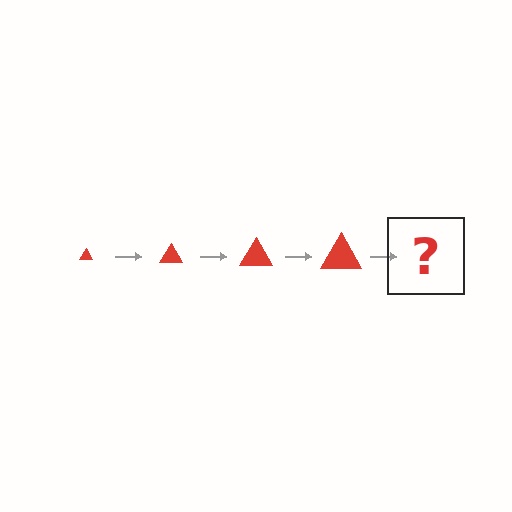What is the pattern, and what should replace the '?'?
The pattern is that the triangle gets progressively larger each step. The '?' should be a red triangle, larger than the previous one.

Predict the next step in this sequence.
The next step is a red triangle, larger than the previous one.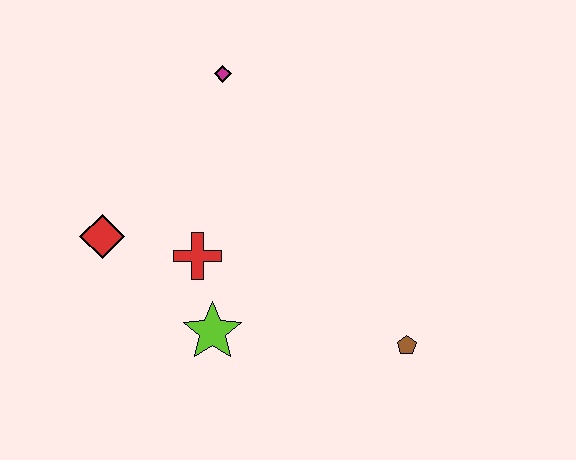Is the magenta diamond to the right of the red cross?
Yes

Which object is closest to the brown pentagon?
The lime star is closest to the brown pentagon.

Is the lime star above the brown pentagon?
Yes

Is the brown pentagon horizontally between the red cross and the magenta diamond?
No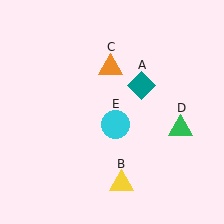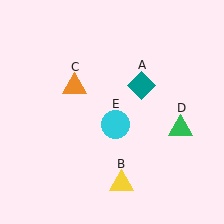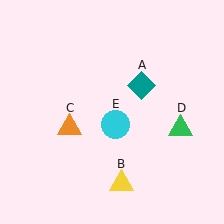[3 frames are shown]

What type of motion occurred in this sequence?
The orange triangle (object C) rotated counterclockwise around the center of the scene.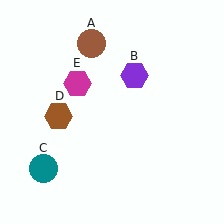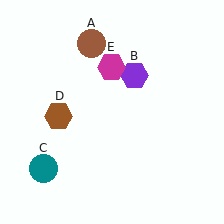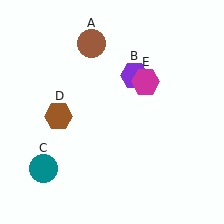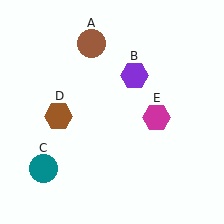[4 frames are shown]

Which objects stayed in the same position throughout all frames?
Brown circle (object A) and purple hexagon (object B) and teal circle (object C) and brown hexagon (object D) remained stationary.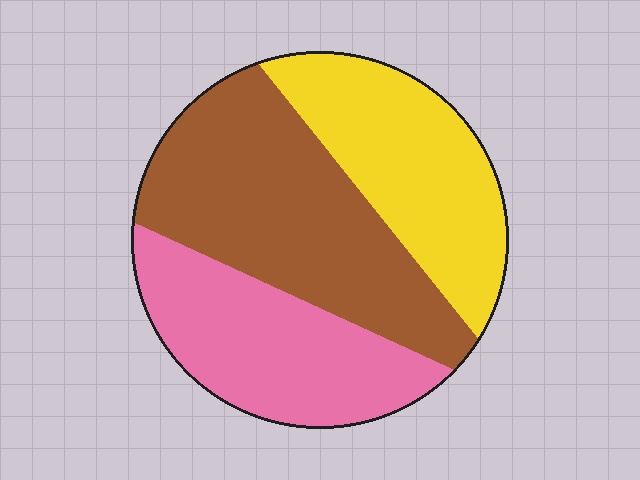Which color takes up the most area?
Brown, at roughly 40%.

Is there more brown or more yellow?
Brown.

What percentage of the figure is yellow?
Yellow takes up between a sixth and a third of the figure.